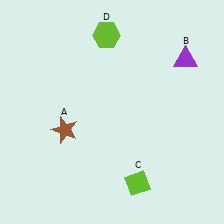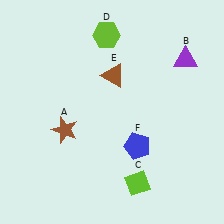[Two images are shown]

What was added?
A brown triangle (E), a blue pentagon (F) were added in Image 2.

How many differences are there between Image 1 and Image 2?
There are 2 differences between the two images.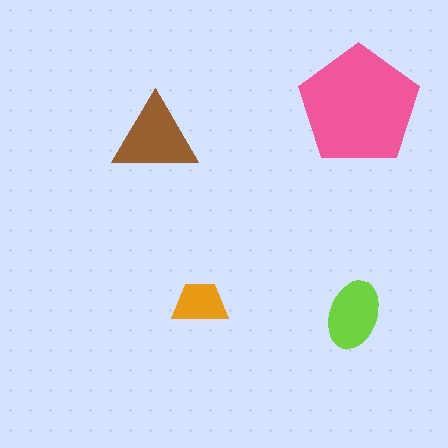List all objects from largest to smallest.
The pink pentagon, the brown triangle, the lime ellipse, the orange trapezoid.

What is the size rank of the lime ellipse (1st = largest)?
3rd.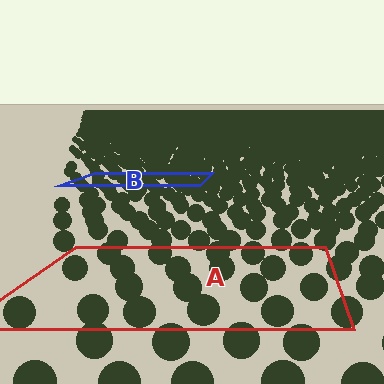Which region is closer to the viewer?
Region A is closer. The texture elements there are larger and more spread out.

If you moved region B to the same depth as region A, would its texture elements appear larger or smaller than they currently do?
They would appear larger. At a closer depth, the same texture elements are projected at a bigger on-screen size.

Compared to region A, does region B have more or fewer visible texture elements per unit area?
Region B has more texture elements per unit area — they are packed more densely because it is farther away.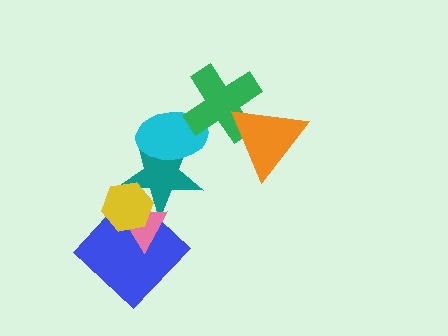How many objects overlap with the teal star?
3 objects overlap with the teal star.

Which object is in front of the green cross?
The orange triangle is in front of the green cross.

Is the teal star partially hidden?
Yes, it is partially covered by another shape.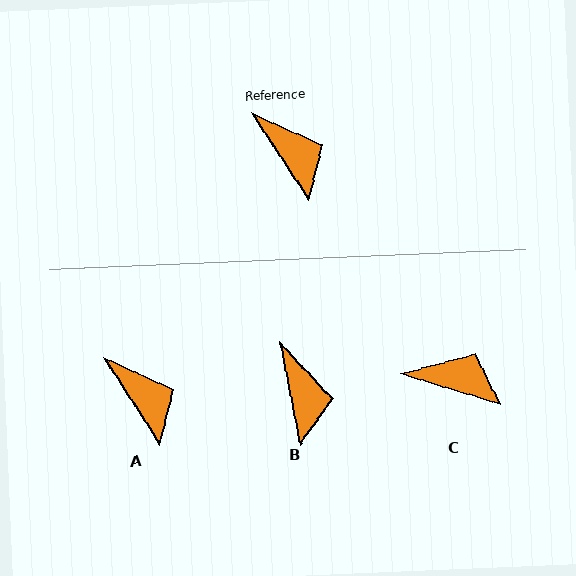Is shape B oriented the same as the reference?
No, it is off by about 22 degrees.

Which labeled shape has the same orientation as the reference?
A.